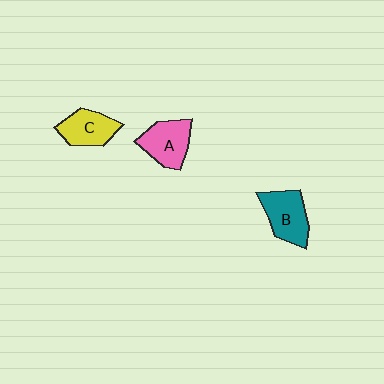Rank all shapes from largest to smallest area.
From largest to smallest: B (teal), A (pink), C (yellow).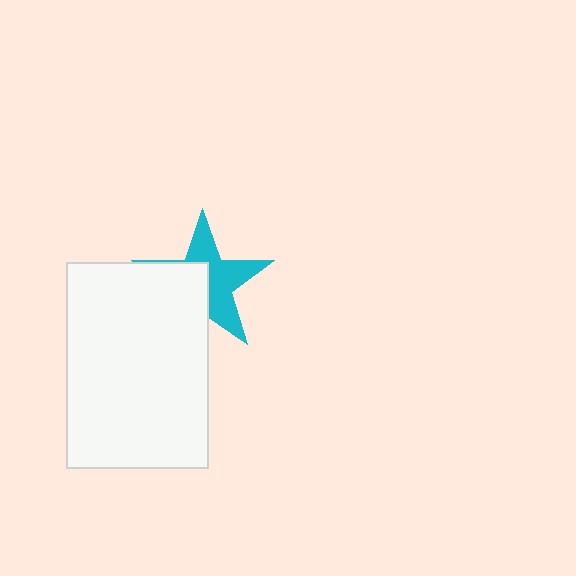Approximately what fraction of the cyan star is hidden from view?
Roughly 46% of the cyan star is hidden behind the white rectangle.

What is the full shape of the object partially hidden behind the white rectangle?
The partially hidden object is a cyan star.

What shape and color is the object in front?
The object in front is a white rectangle.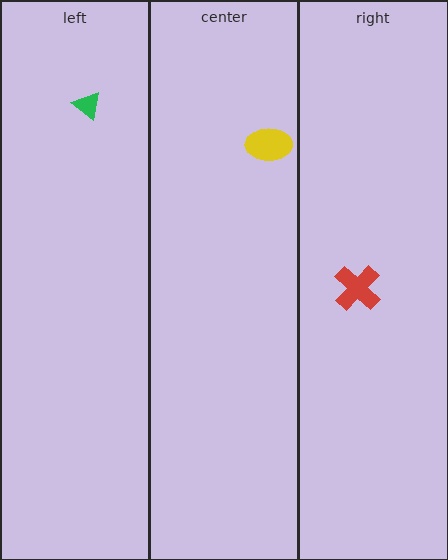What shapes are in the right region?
The red cross.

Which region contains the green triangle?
The left region.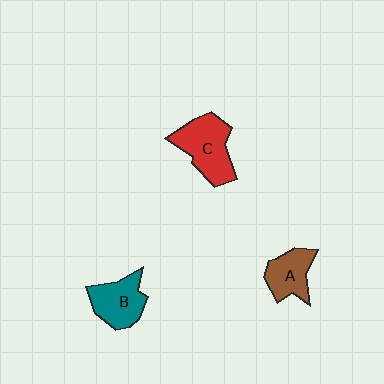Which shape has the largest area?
Shape C (red).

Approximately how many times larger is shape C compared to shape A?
Approximately 1.5 times.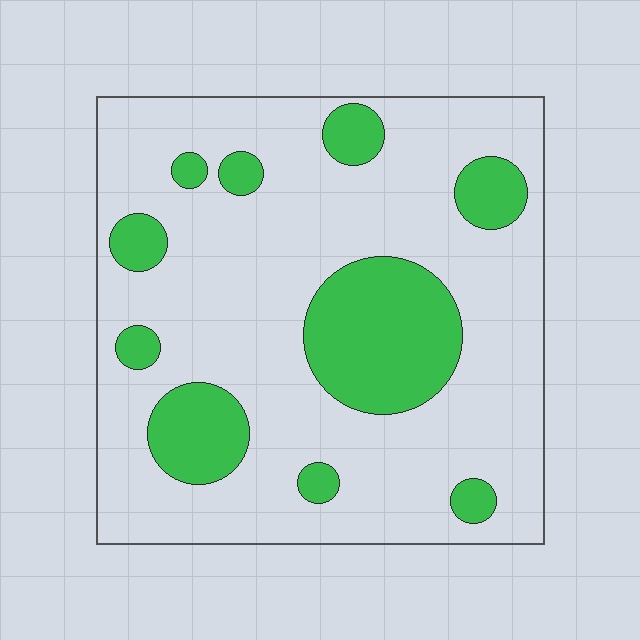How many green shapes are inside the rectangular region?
10.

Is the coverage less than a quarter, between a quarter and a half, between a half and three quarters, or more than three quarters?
Less than a quarter.